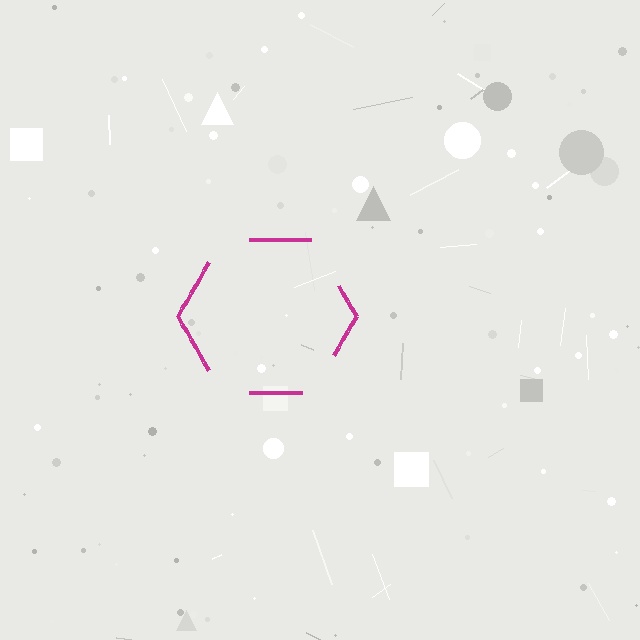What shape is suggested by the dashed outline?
The dashed outline suggests a hexagon.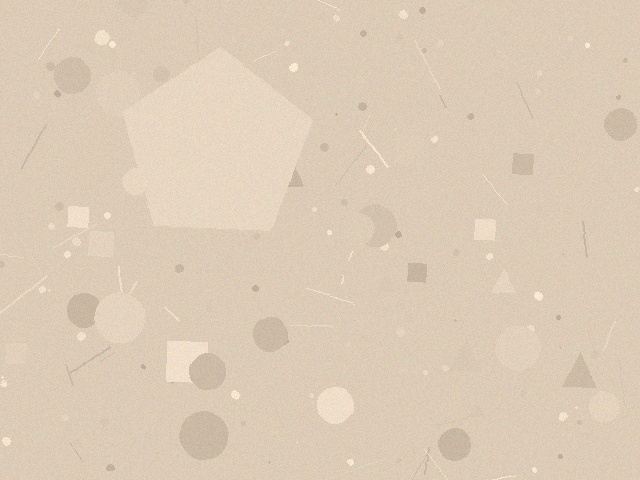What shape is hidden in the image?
A pentagon is hidden in the image.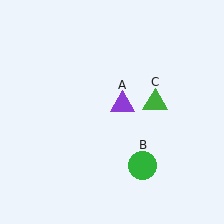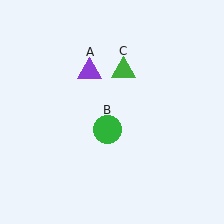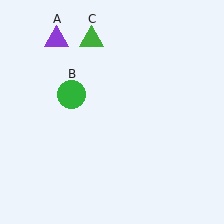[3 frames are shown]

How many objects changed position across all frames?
3 objects changed position: purple triangle (object A), green circle (object B), green triangle (object C).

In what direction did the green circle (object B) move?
The green circle (object B) moved up and to the left.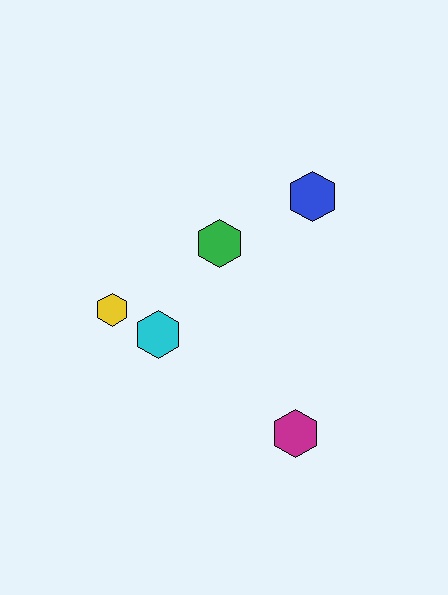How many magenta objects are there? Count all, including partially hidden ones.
There is 1 magenta object.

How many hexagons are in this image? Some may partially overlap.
There are 5 hexagons.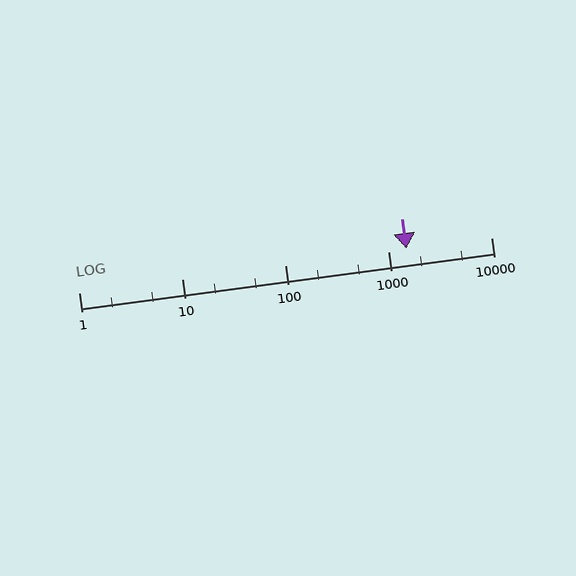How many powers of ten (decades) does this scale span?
The scale spans 4 decades, from 1 to 10000.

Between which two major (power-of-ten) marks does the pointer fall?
The pointer is between 1000 and 10000.